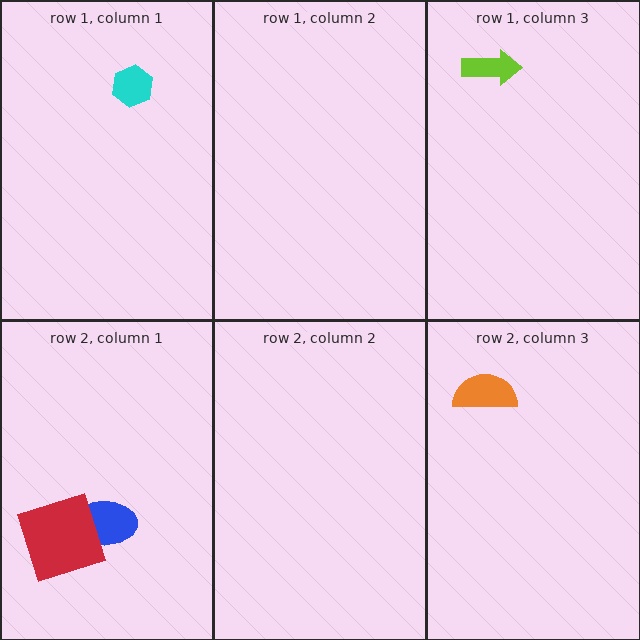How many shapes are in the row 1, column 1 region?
1.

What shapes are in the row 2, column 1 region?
The blue ellipse, the red square.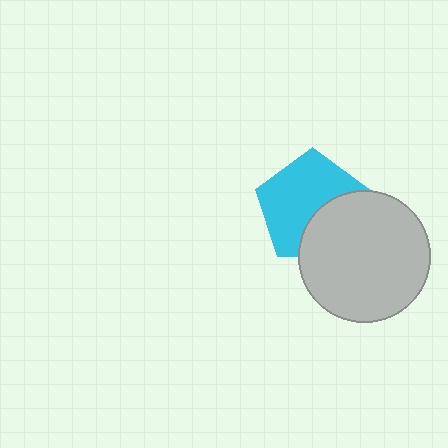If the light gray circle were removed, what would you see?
You would see the complete cyan pentagon.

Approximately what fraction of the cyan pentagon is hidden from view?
Roughly 36% of the cyan pentagon is hidden behind the light gray circle.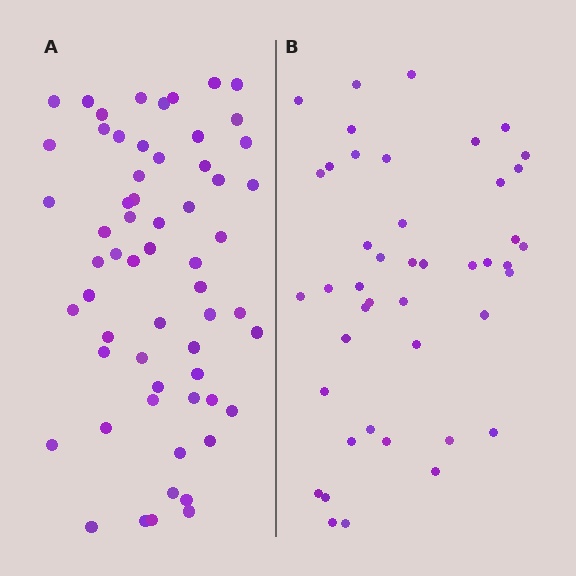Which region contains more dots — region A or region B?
Region A (the left region) has more dots.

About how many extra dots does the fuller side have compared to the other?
Region A has approximately 15 more dots than region B.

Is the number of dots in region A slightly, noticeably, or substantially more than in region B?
Region A has noticeably more, but not dramatically so. The ratio is roughly 1.4 to 1.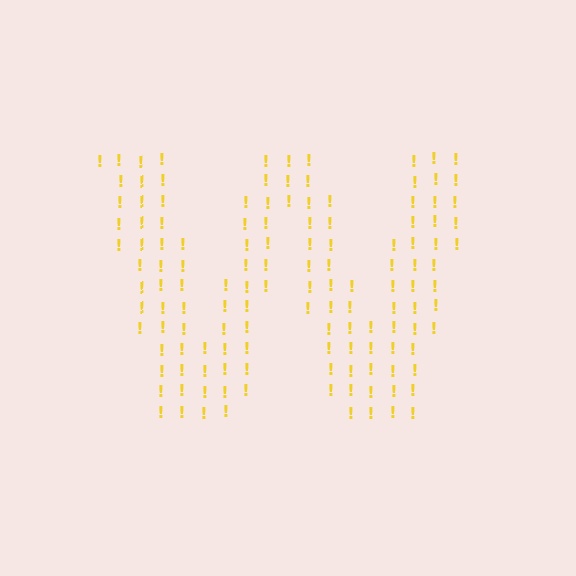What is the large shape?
The large shape is the letter W.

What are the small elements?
The small elements are exclamation marks.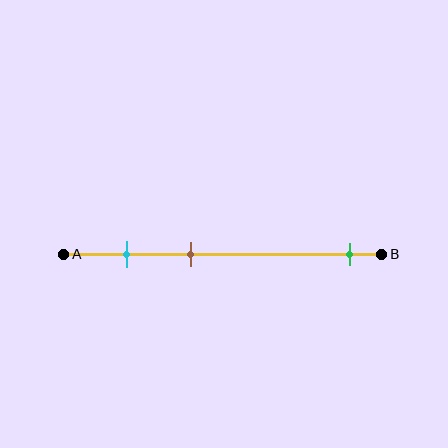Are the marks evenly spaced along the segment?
No, the marks are not evenly spaced.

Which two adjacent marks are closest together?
The cyan and brown marks are the closest adjacent pair.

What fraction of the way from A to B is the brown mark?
The brown mark is approximately 40% (0.4) of the way from A to B.